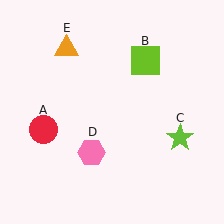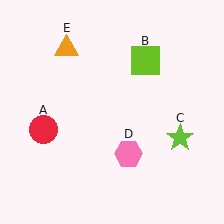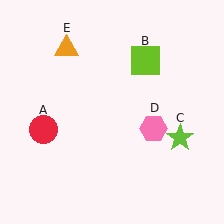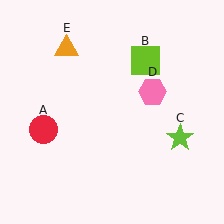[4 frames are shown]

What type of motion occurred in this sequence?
The pink hexagon (object D) rotated counterclockwise around the center of the scene.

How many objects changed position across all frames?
1 object changed position: pink hexagon (object D).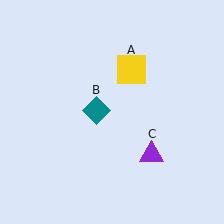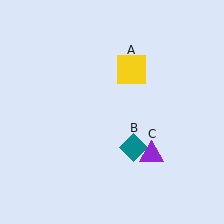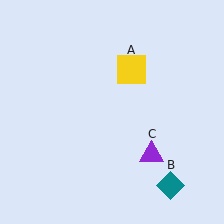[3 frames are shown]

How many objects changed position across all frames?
1 object changed position: teal diamond (object B).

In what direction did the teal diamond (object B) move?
The teal diamond (object B) moved down and to the right.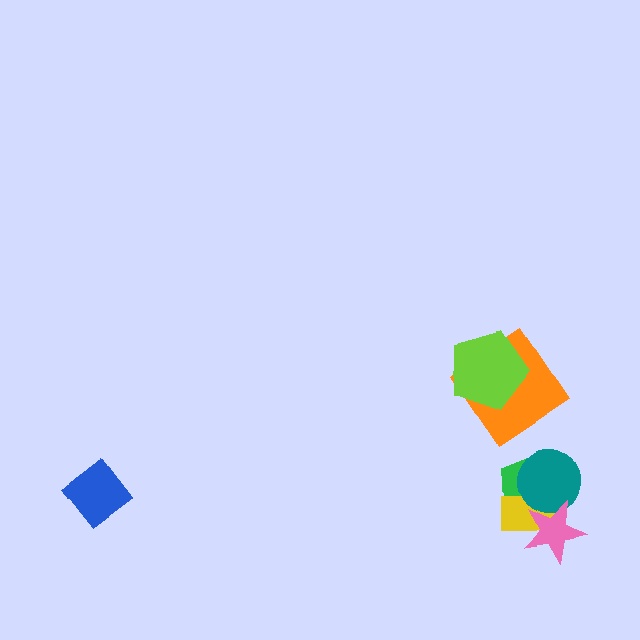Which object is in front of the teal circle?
The pink star is in front of the teal circle.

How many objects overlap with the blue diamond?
0 objects overlap with the blue diamond.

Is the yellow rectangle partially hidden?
Yes, it is partially covered by another shape.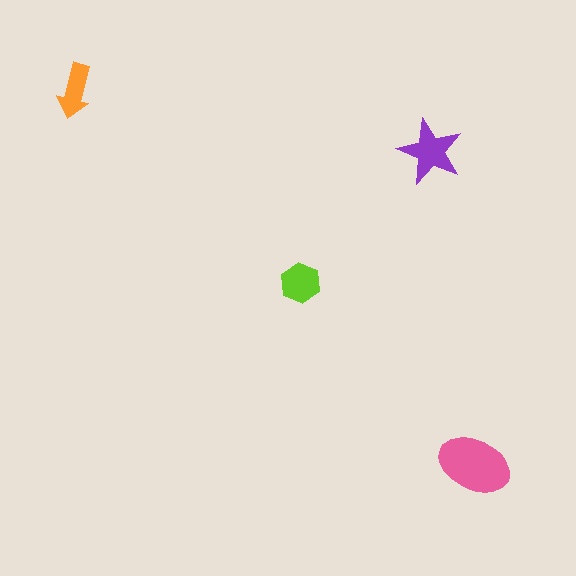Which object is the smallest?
The orange arrow.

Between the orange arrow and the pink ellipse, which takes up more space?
The pink ellipse.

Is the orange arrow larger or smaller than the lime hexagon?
Smaller.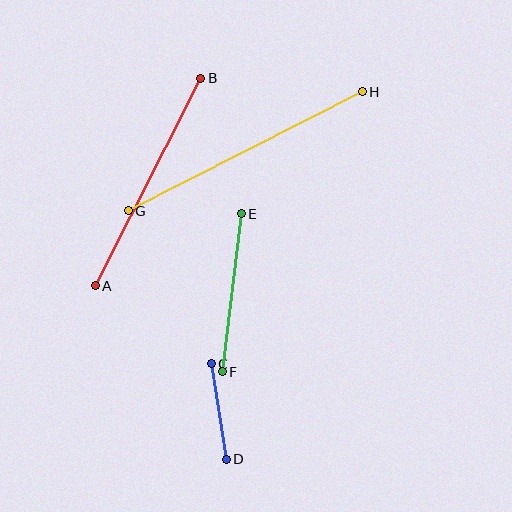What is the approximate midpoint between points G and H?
The midpoint is at approximately (246, 151) pixels.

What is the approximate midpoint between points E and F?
The midpoint is at approximately (232, 293) pixels.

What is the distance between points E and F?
The distance is approximately 159 pixels.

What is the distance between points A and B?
The distance is approximately 233 pixels.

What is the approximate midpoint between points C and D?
The midpoint is at approximately (219, 412) pixels.